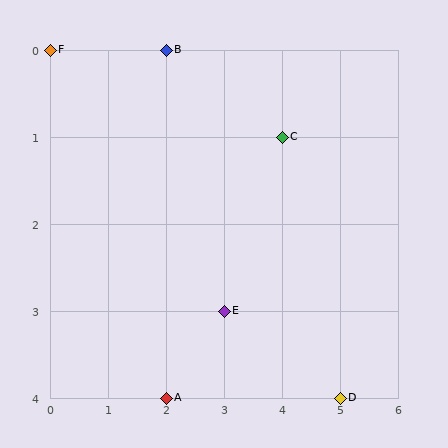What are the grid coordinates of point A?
Point A is at grid coordinates (2, 4).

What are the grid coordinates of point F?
Point F is at grid coordinates (0, 0).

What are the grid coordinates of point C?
Point C is at grid coordinates (4, 1).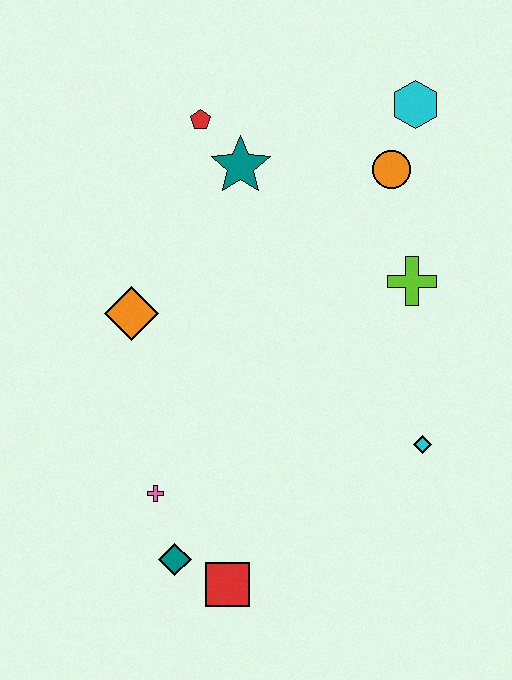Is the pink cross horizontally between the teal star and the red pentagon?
No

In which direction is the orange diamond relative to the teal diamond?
The orange diamond is above the teal diamond.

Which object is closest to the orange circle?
The cyan hexagon is closest to the orange circle.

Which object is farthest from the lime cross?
The teal diamond is farthest from the lime cross.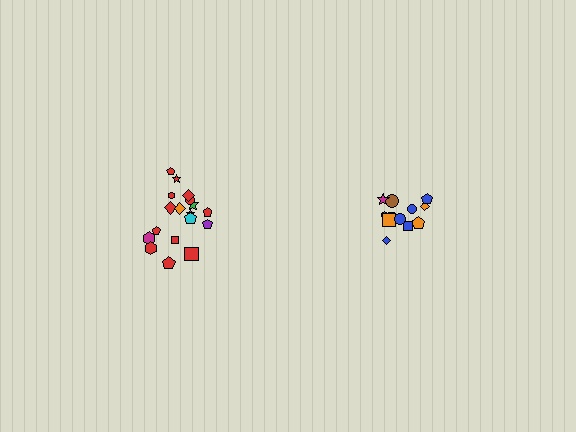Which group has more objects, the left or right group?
The left group.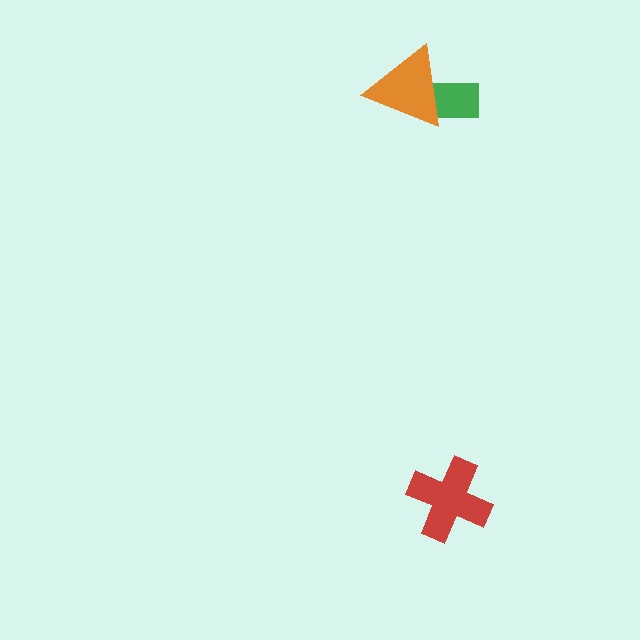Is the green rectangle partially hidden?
Yes, it is partially covered by another shape.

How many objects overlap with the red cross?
0 objects overlap with the red cross.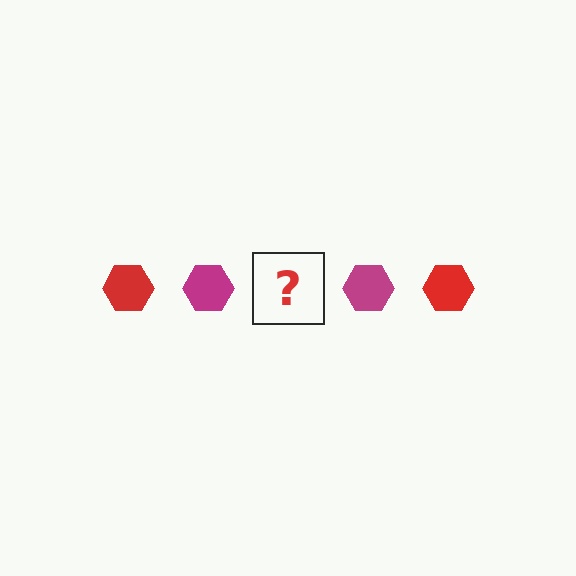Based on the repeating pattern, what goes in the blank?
The blank should be a red hexagon.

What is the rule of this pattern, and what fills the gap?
The rule is that the pattern cycles through red, magenta hexagons. The gap should be filled with a red hexagon.